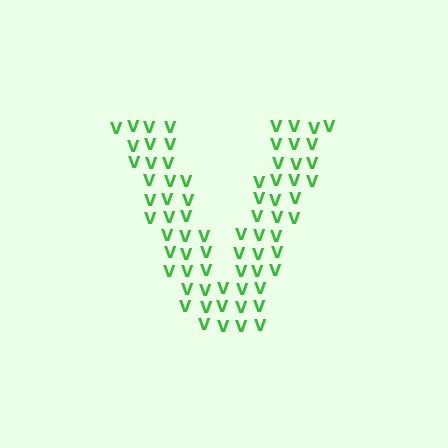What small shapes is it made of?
It is made of small letter V's.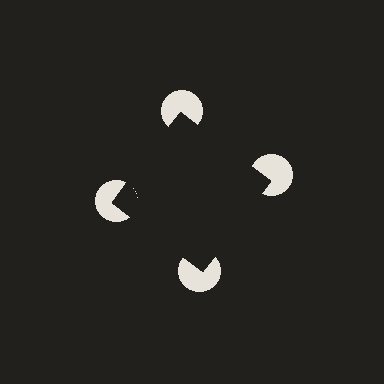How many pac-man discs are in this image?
There are 4 — one at each vertex of the illusory square.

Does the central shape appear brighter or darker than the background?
It typically appears slightly darker than the background, even though no actual brightness change is drawn.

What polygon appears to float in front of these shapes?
An illusory square — its edges are inferred from the aligned wedge cuts in the pac-man discs, not physically drawn.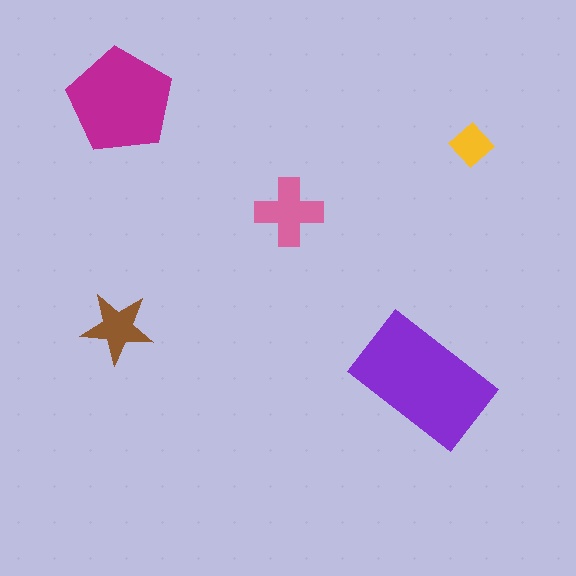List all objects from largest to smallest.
The purple rectangle, the magenta pentagon, the pink cross, the brown star, the yellow diamond.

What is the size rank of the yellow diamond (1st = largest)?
5th.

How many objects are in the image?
There are 5 objects in the image.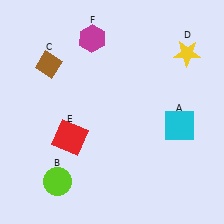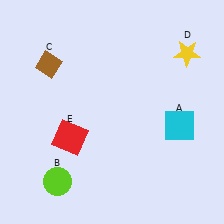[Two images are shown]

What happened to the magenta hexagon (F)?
The magenta hexagon (F) was removed in Image 2. It was in the top-left area of Image 1.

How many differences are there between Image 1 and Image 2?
There is 1 difference between the two images.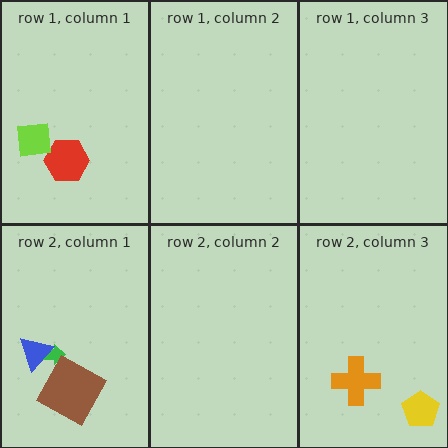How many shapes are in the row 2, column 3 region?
2.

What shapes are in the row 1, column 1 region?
The red hexagon, the lime square.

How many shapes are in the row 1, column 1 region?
2.